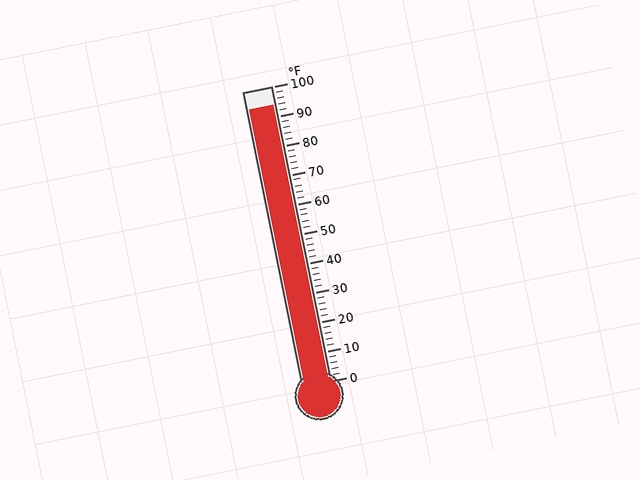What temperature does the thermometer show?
The thermometer shows approximately 94°F.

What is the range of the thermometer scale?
The thermometer scale ranges from 0°F to 100°F.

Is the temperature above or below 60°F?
The temperature is above 60°F.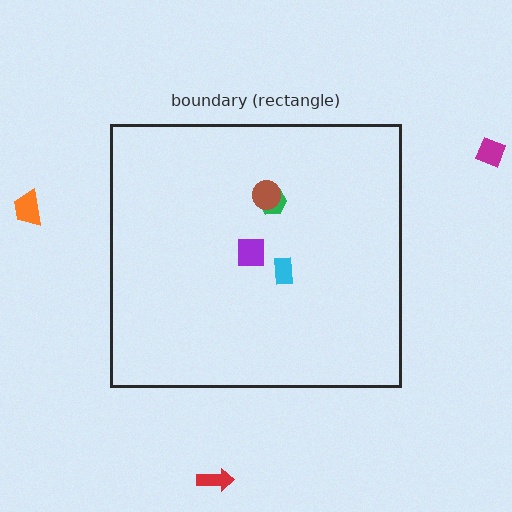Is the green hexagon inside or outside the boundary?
Inside.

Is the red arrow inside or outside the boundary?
Outside.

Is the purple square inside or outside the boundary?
Inside.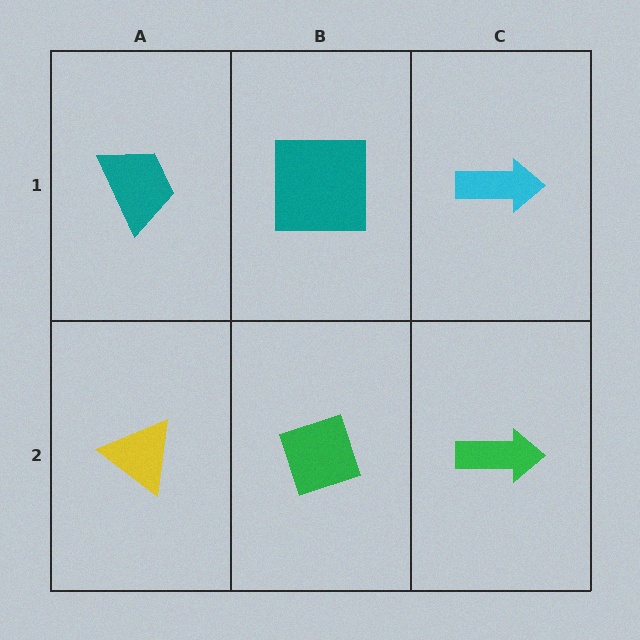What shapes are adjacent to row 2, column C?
A cyan arrow (row 1, column C), a green diamond (row 2, column B).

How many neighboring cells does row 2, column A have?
2.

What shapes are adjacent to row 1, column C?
A green arrow (row 2, column C), a teal square (row 1, column B).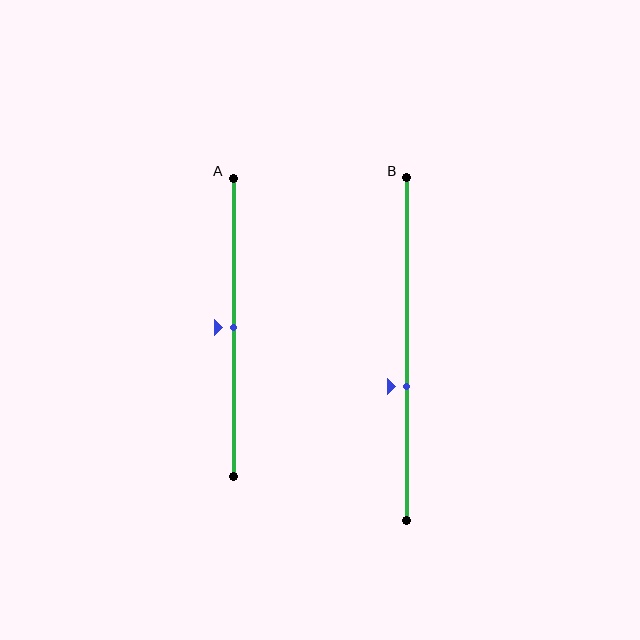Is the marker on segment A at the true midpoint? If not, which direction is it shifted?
Yes, the marker on segment A is at the true midpoint.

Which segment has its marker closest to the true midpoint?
Segment A has its marker closest to the true midpoint.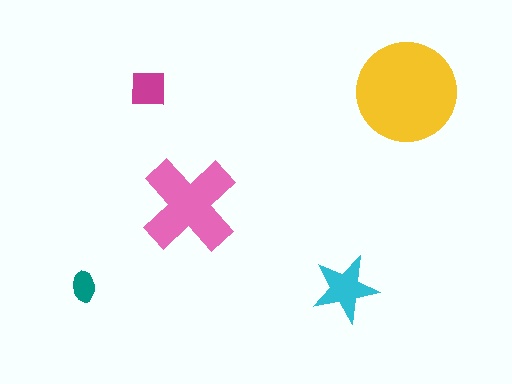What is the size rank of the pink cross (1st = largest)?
2nd.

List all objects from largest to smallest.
The yellow circle, the pink cross, the cyan star, the magenta square, the teal ellipse.